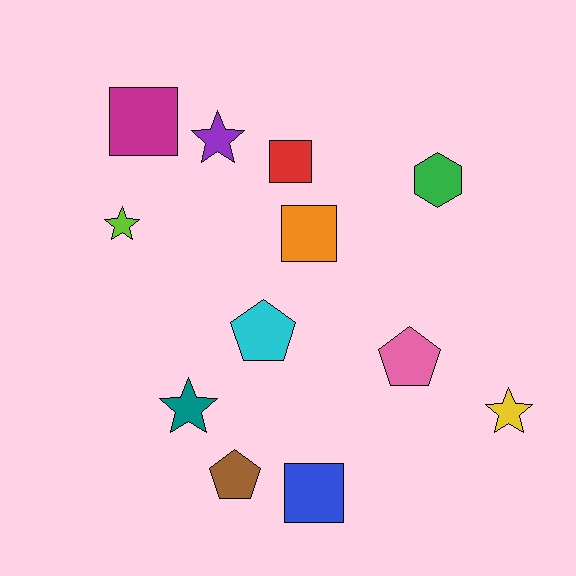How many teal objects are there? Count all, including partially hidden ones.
There is 1 teal object.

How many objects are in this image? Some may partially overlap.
There are 12 objects.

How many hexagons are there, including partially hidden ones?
There is 1 hexagon.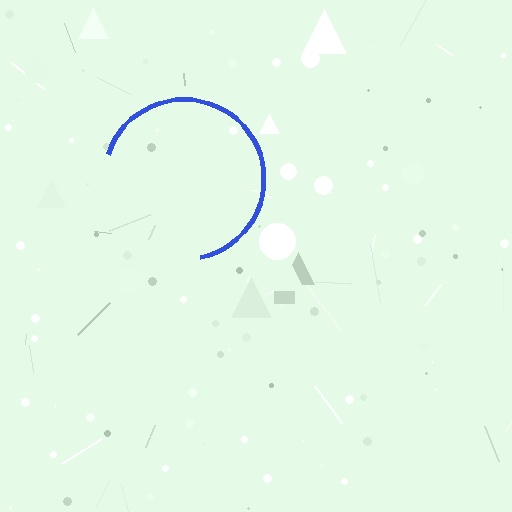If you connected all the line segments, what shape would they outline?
They would outline a circle.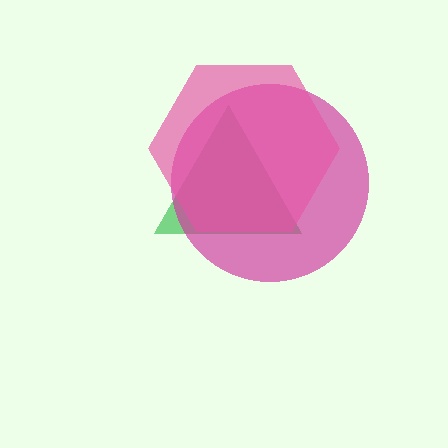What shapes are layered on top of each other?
The layered shapes are: a green triangle, a magenta circle, a pink hexagon.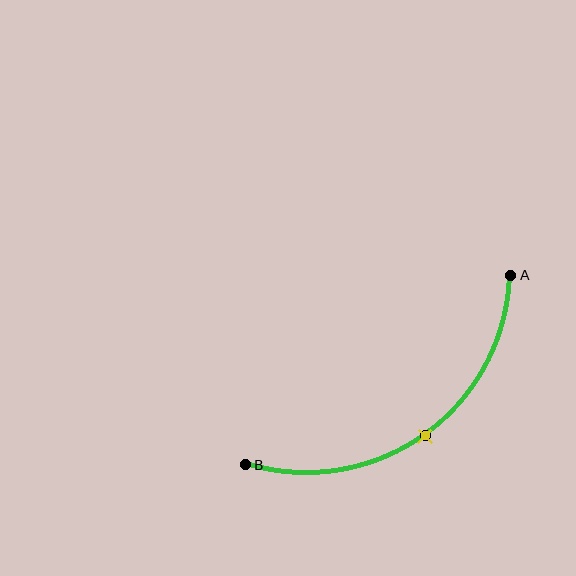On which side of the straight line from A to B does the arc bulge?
The arc bulges below and to the right of the straight line connecting A and B.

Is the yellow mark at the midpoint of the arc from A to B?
Yes. The yellow mark lies on the arc at equal arc-length from both A and B — it is the arc midpoint.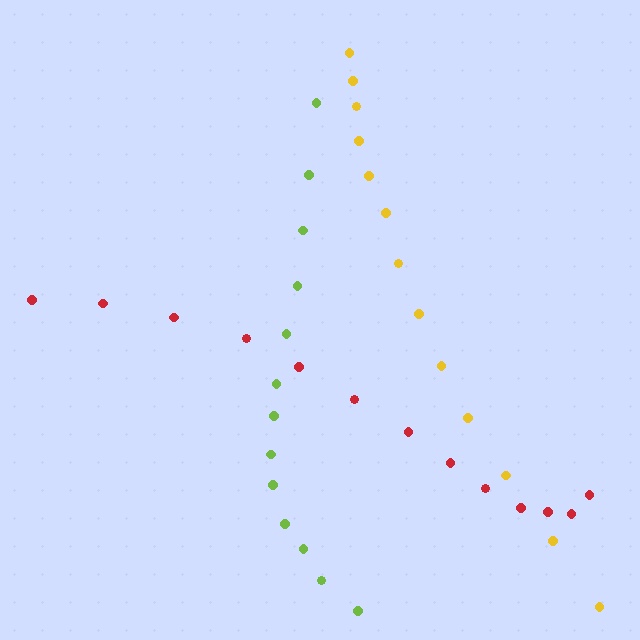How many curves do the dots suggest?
There are 3 distinct paths.